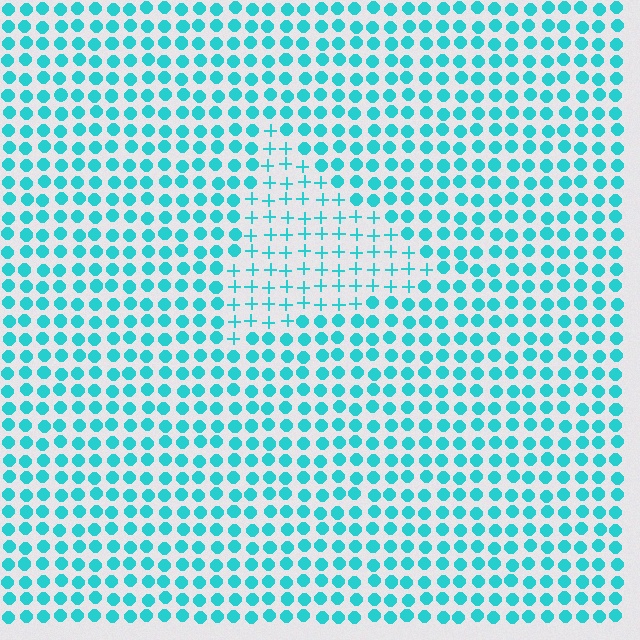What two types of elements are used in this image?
The image uses plus signs inside the triangle region and circles outside it.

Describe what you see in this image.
The image is filled with small cyan elements arranged in a uniform grid. A triangle-shaped region contains plus signs, while the surrounding area contains circles. The boundary is defined purely by the change in element shape.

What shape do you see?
I see a triangle.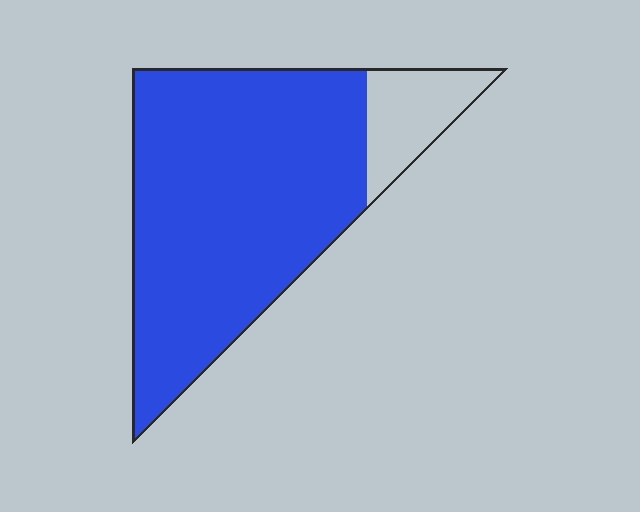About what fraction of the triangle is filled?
About seven eighths (7/8).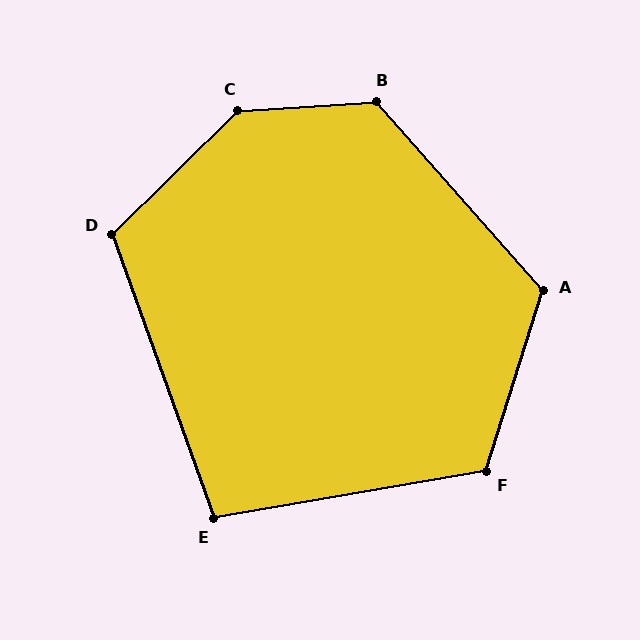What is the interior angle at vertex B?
Approximately 128 degrees (obtuse).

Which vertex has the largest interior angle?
C, at approximately 139 degrees.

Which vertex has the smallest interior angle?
E, at approximately 100 degrees.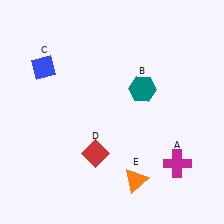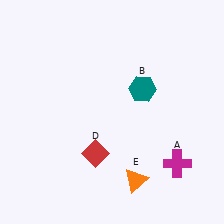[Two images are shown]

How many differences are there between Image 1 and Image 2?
There is 1 difference between the two images.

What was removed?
The blue diamond (C) was removed in Image 2.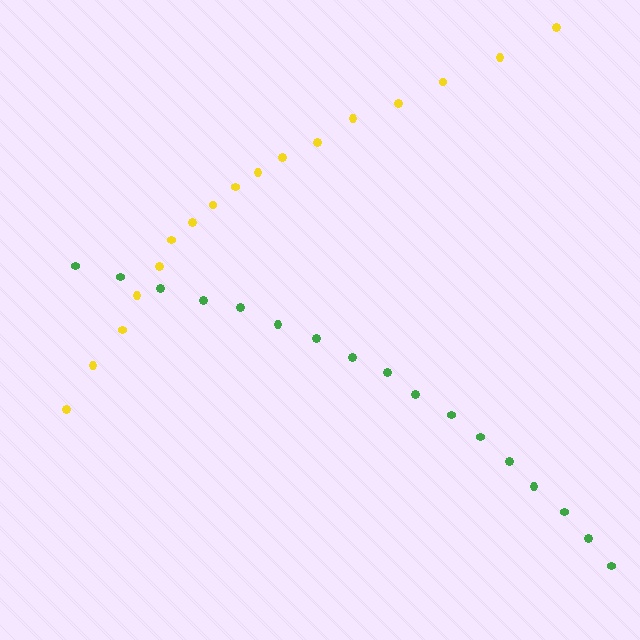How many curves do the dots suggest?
There are 2 distinct paths.